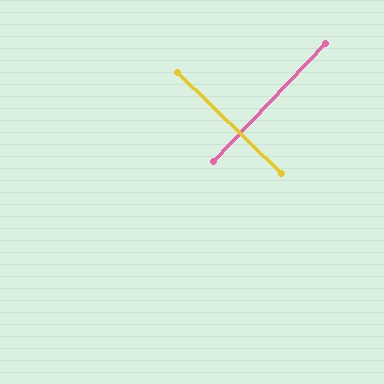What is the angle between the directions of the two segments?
Approximately 90 degrees.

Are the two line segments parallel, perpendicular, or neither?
Perpendicular — they meet at approximately 90°.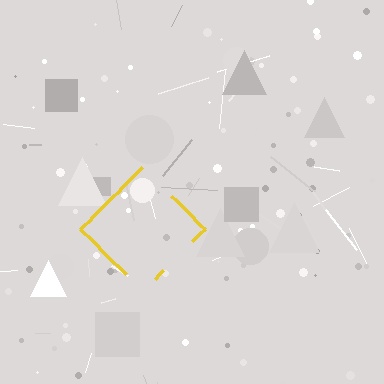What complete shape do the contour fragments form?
The contour fragments form a diamond.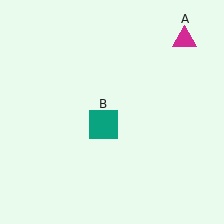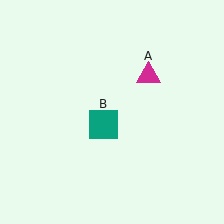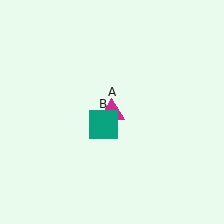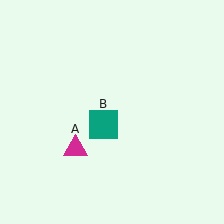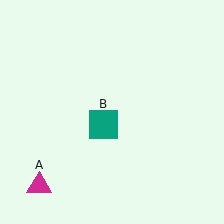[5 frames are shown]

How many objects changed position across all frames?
1 object changed position: magenta triangle (object A).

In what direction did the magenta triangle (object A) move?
The magenta triangle (object A) moved down and to the left.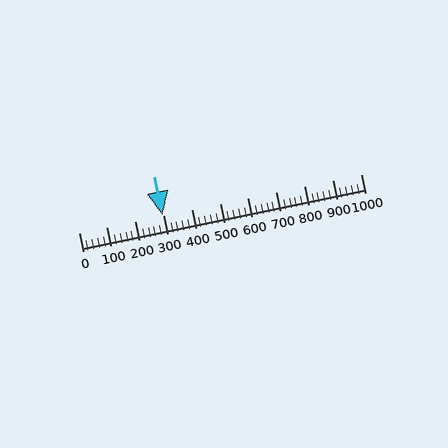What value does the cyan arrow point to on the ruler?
The cyan arrow points to approximately 297.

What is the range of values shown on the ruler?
The ruler shows values from 0 to 1000.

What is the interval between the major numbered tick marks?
The major tick marks are spaced 100 units apart.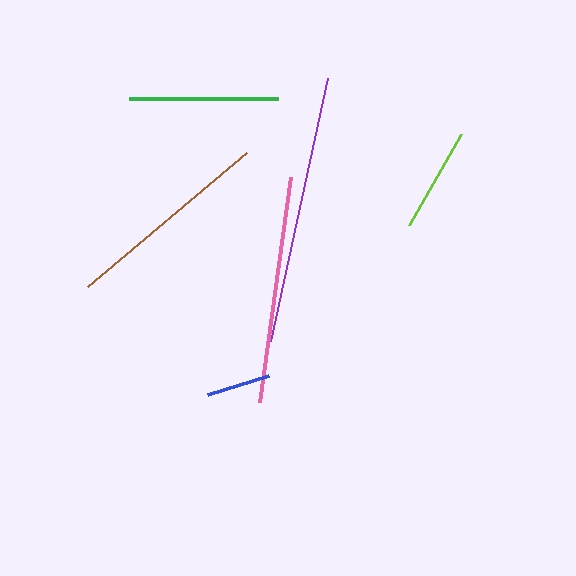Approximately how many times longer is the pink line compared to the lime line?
The pink line is approximately 2.2 times the length of the lime line.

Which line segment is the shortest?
The blue line is the shortest at approximately 64 pixels.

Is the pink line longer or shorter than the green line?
The pink line is longer than the green line.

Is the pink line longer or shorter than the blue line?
The pink line is longer than the blue line.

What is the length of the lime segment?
The lime segment is approximately 105 pixels long.